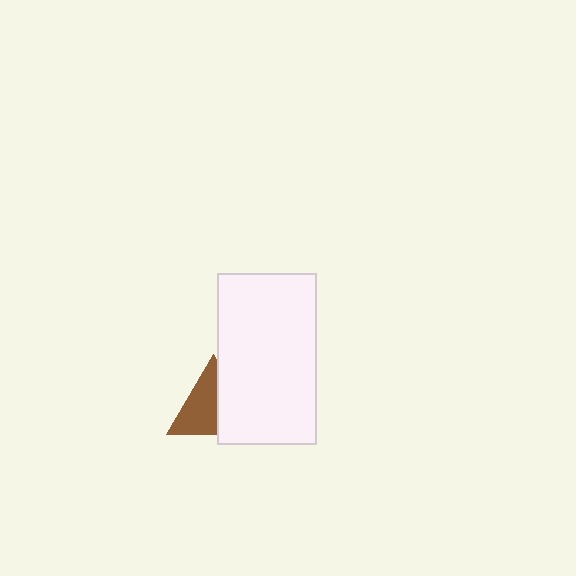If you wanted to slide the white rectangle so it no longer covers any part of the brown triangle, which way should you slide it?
Slide it right — that is the most direct way to separate the two shapes.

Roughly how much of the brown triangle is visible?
About half of it is visible (roughly 59%).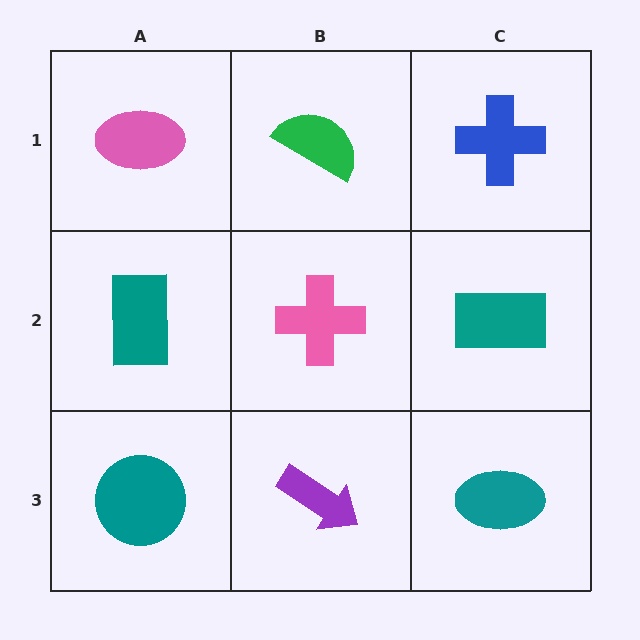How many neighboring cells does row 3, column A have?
2.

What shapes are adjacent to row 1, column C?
A teal rectangle (row 2, column C), a green semicircle (row 1, column B).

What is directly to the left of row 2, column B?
A teal rectangle.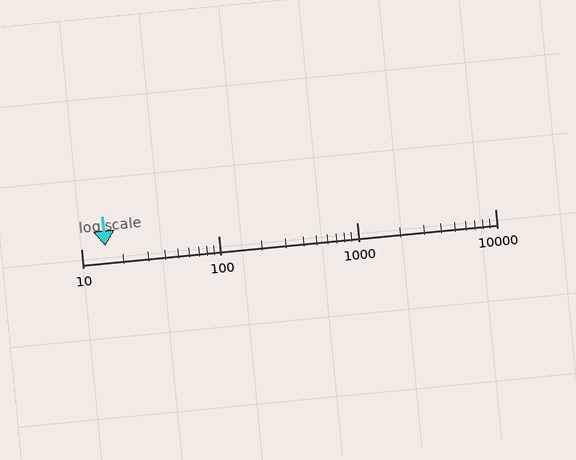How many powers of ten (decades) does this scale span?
The scale spans 3 decades, from 10 to 10000.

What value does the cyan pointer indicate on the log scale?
The pointer indicates approximately 15.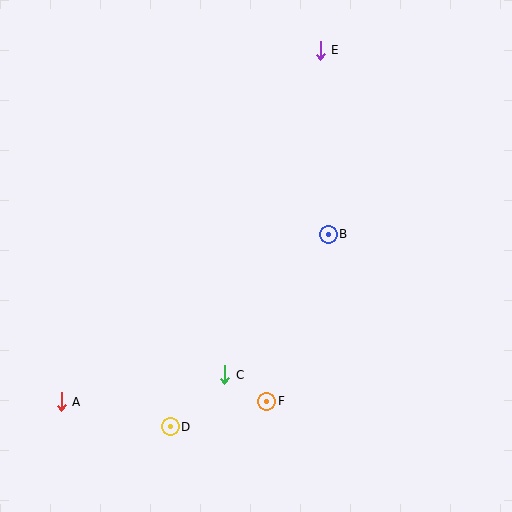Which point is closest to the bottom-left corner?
Point A is closest to the bottom-left corner.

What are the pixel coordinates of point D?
Point D is at (170, 427).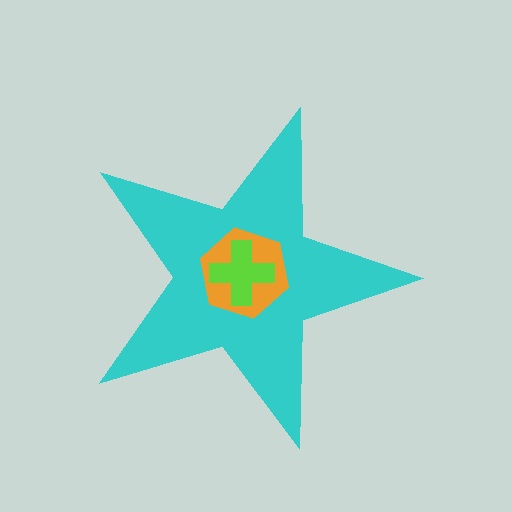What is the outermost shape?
The cyan star.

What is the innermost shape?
The lime cross.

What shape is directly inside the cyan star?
The orange hexagon.